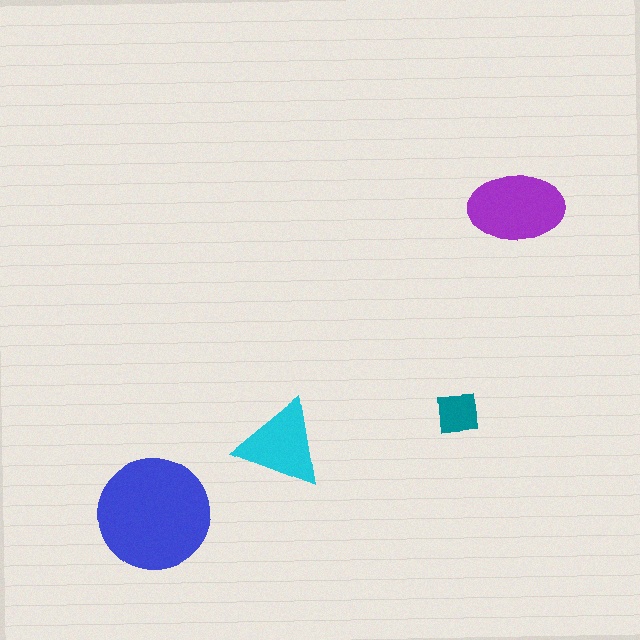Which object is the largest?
The blue circle.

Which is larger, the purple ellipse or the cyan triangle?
The purple ellipse.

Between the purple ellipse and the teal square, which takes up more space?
The purple ellipse.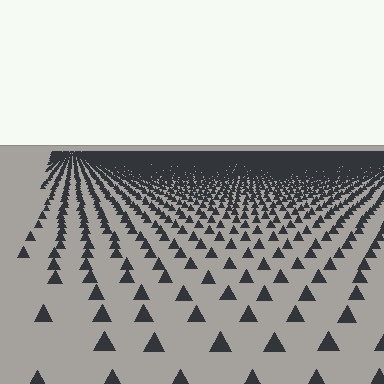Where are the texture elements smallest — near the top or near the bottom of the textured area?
Near the top.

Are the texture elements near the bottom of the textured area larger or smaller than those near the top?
Larger. Near the bottom, elements are closer to the viewer and appear at a bigger on-screen size.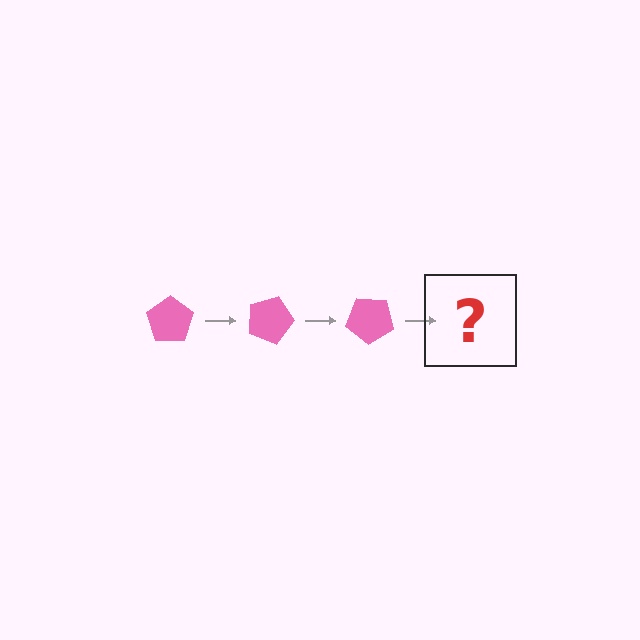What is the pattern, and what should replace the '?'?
The pattern is that the pentagon rotates 20 degrees each step. The '?' should be a pink pentagon rotated 60 degrees.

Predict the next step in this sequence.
The next step is a pink pentagon rotated 60 degrees.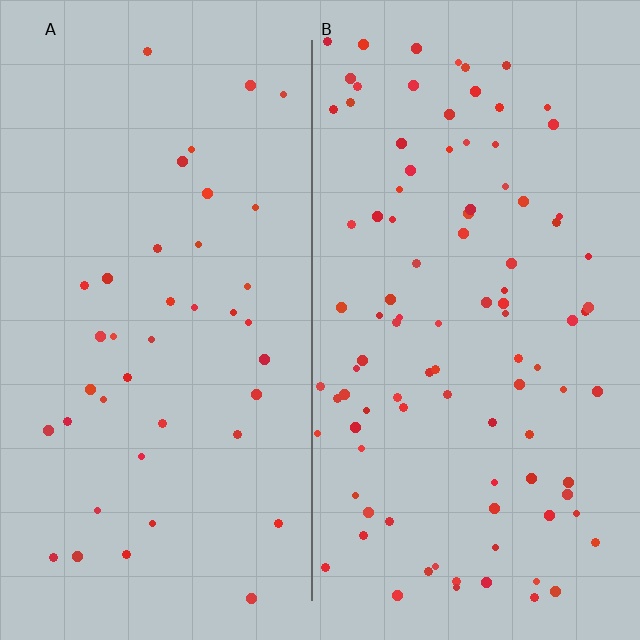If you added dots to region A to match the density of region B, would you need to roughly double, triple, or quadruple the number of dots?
Approximately double.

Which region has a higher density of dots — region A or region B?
B (the right).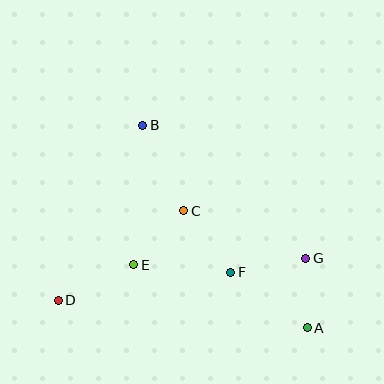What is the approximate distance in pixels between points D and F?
The distance between D and F is approximately 175 pixels.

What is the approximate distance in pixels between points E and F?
The distance between E and F is approximately 97 pixels.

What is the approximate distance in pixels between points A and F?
The distance between A and F is approximately 94 pixels.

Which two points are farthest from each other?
Points A and B are farthest from each other.